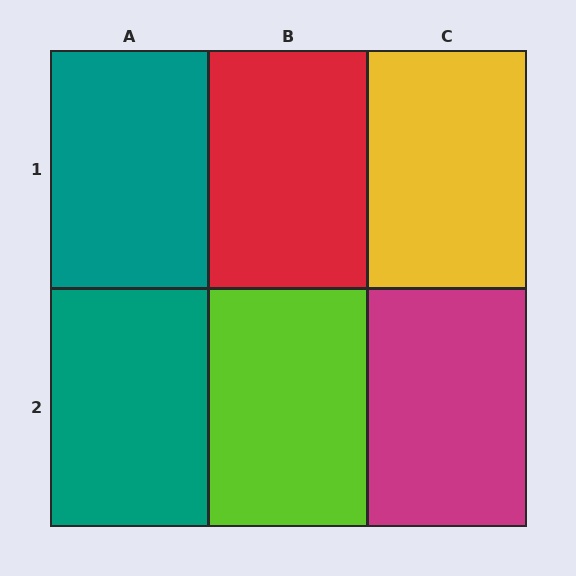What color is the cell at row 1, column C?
Yellow.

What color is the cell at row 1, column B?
Red.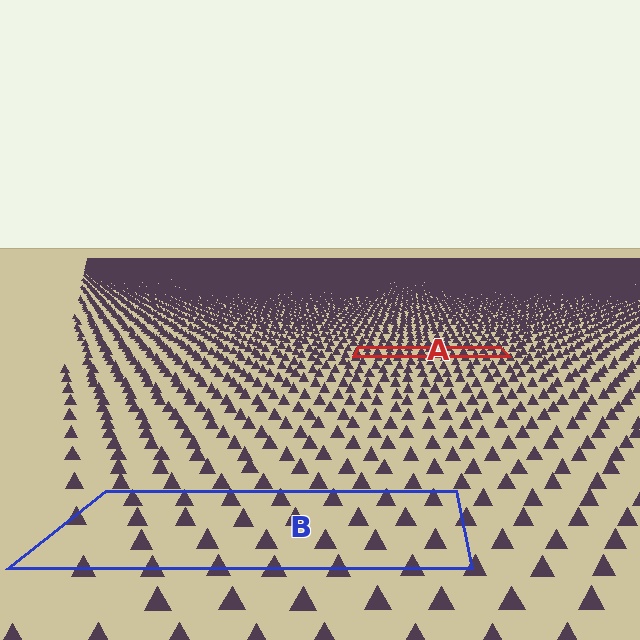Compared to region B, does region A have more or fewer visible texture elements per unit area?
Region A has more texture elements per unit area — they are packed more densely because it is farther away.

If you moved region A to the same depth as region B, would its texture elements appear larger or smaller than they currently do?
They would appear larger. At a closer depth, the same texture elements are projected at a bigger on-screen size.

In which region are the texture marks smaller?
The texture marks are smaller in region A, because it is farther away.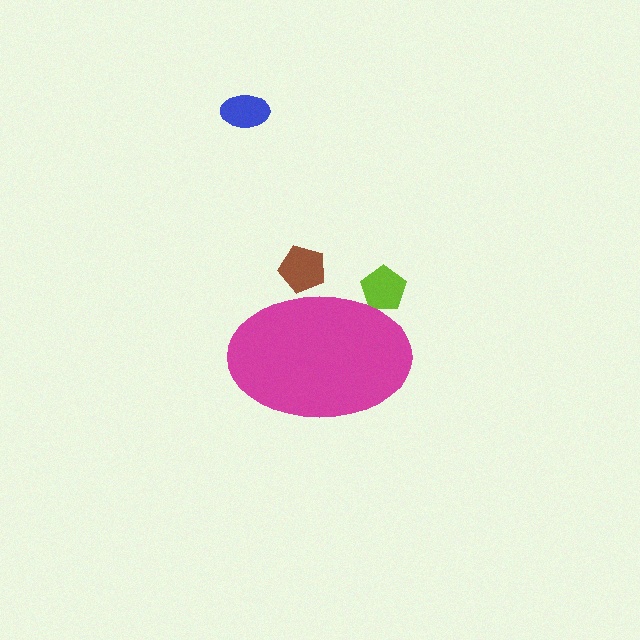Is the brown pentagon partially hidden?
Yes, the brown pentagon is partially hidden behind the magenta ellipse.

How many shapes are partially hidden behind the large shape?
2 shapes are partially hidden.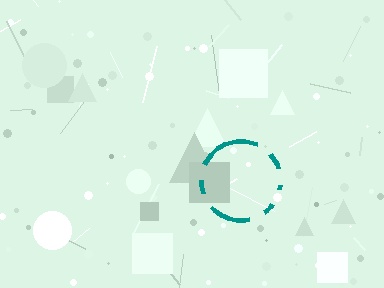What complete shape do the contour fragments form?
The contour fragments form a circle.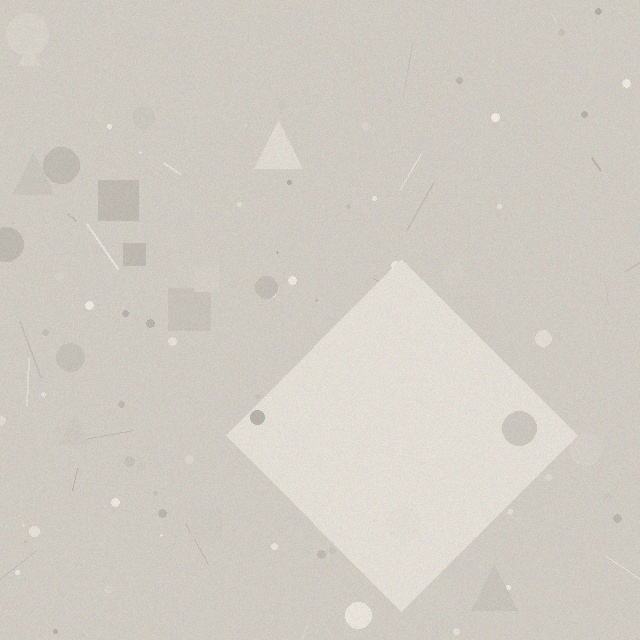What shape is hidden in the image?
A diamond is hidden in the image.